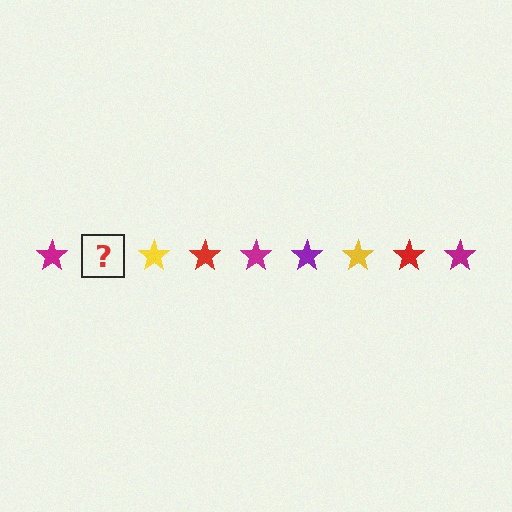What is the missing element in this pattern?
The missing element is a purple star.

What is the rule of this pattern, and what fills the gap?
The rule is that the pattern cycles through magenta, purple, yellow, red stars. The gap should be filled with a purple star.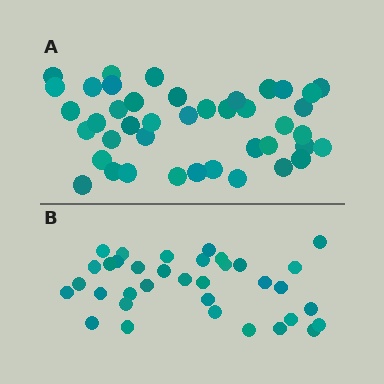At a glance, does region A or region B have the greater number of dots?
Region A (the top region) has more dots.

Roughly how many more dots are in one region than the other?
Region A has roughly 8 or so more dots than region B.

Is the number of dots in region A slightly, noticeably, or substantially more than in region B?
Region A has only slightly more — the two regions are fairly close. The ratio is roughly 1.2 to 1.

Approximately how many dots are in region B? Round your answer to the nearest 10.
About 40 dots. (The exact count is 35, which rounds to 40.)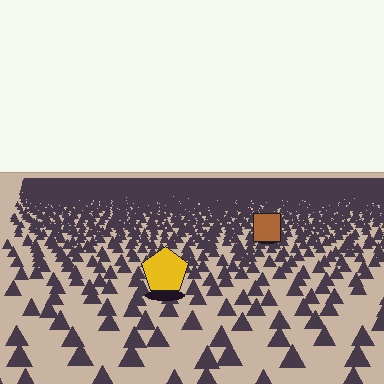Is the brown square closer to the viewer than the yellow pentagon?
No. The yellow pentagon is closer — you can tell from the texture gradient: the ground texture is coarser near it.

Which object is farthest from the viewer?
The brown square is farthest from the viewer. It appears smaller and the ground texture around it is denser.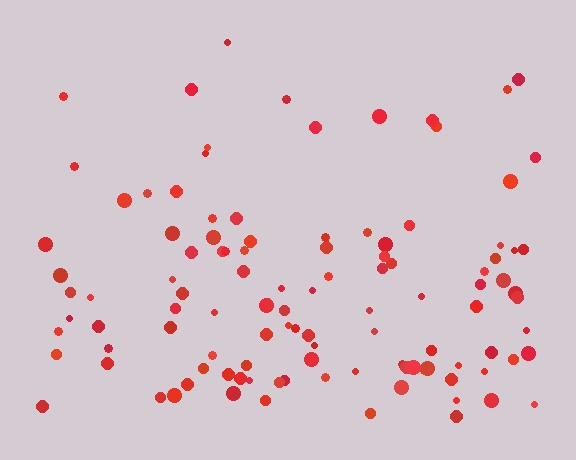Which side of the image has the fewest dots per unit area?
The top.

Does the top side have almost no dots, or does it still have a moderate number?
Still a moderate number, just noticeably fewer than the bottom.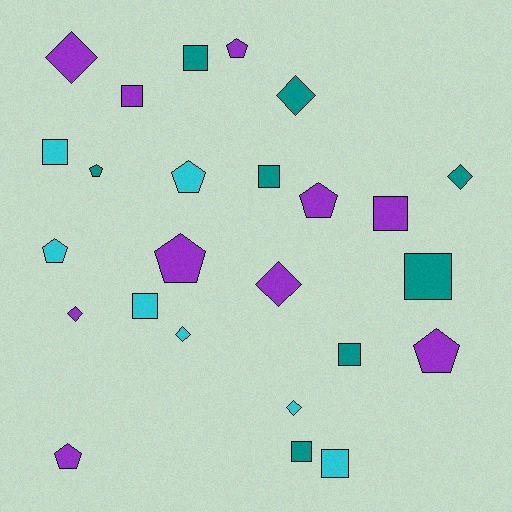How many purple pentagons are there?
There are 5 purple pentagons.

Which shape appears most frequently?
Square, with 10 objects.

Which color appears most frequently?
Purple, with 10 objects.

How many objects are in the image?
There are 25 objects.